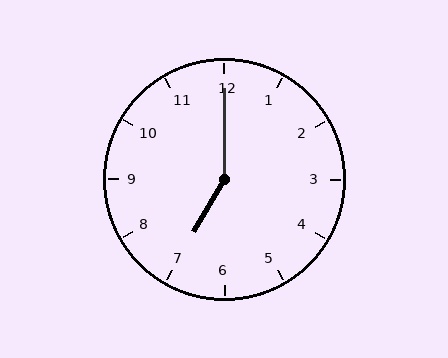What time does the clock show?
7:00.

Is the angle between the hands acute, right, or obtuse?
It is obtuse.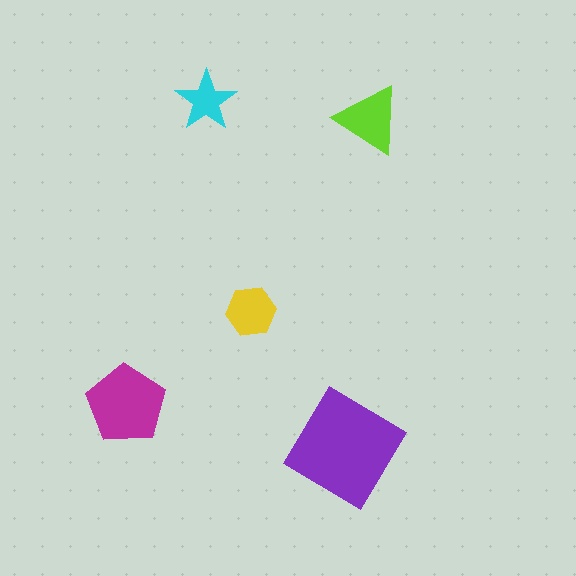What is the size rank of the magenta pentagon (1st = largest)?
2nd.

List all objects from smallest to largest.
The cyan star, the yellow hexagon, the lime triangle, the magenta pentagon, the purple diamond.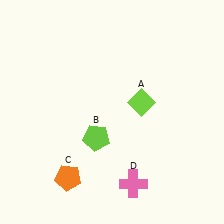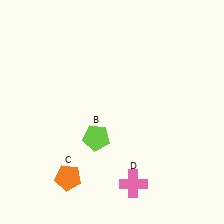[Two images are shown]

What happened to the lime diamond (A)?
The lime diamond (A) was removed in Image 2. It was in the top-right area of Image 1.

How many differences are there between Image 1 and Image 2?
There is 1 difference between the two images.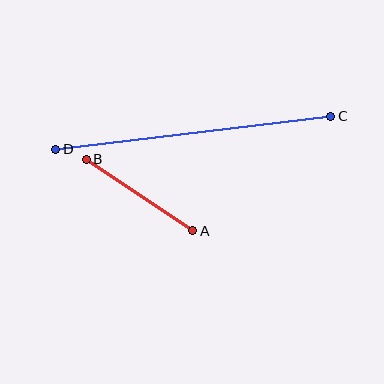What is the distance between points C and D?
The distance is approximately 277 pixels.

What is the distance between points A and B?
The distance is approximately 129 pixels.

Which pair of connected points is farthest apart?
Points C and D are farthest apart.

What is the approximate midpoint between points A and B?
The midpoint is at approximately (139, 195) pixels.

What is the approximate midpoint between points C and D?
The midpoint is at approximately (193, 133) pixels.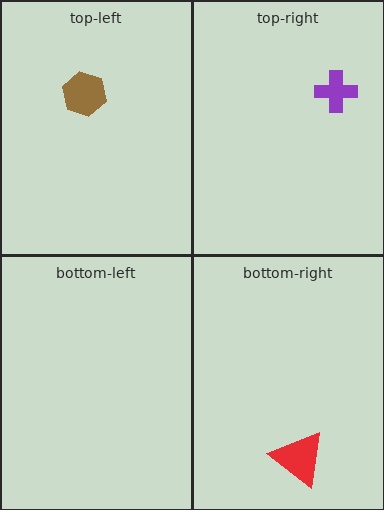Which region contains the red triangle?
The bottom-right region.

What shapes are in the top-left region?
The brown hexagon.